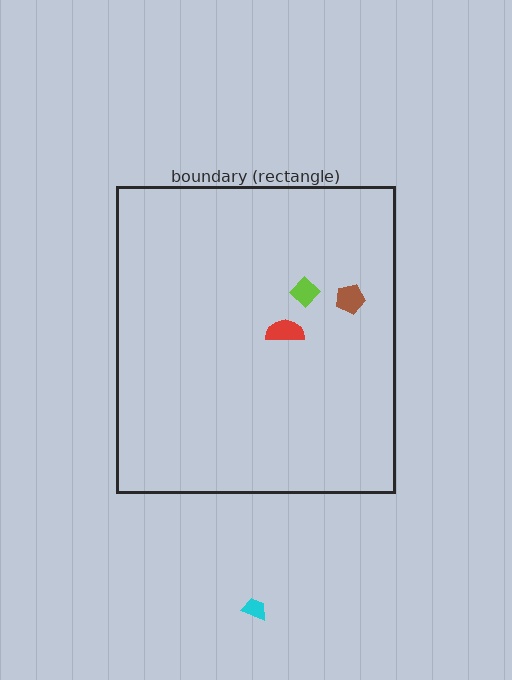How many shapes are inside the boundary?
3 inside, 1 outside.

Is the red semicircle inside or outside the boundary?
Inside.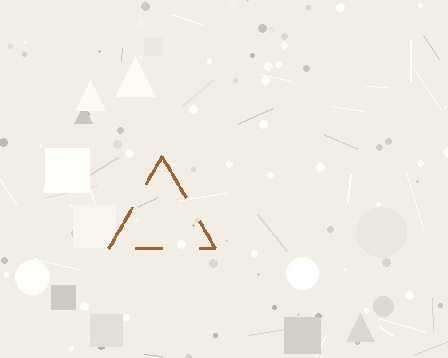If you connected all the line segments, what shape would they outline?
They would outline a triangle.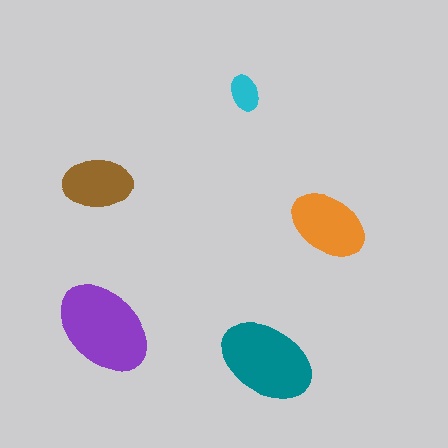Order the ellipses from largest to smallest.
the purple one, the teal one, the orange one, the brown one, the cyan one.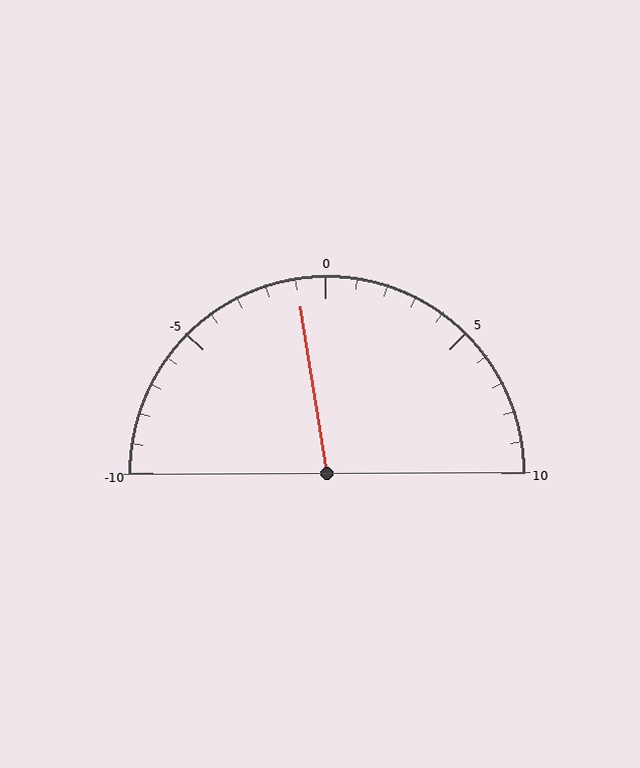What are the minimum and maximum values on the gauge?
The gauge ranges from -10 to 10.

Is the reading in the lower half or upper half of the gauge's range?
The reading is in the lower half of the range (-10 to 10).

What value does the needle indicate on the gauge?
The needle indicates approximately -1.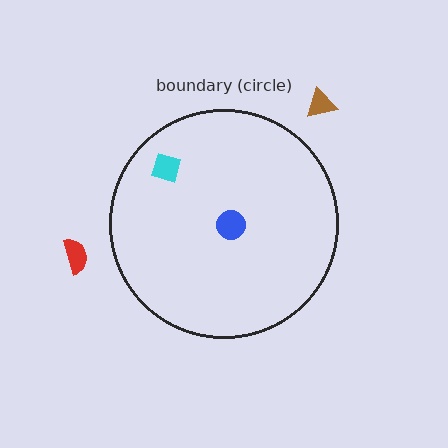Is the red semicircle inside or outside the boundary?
Outside.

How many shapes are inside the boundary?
2 inside, 2 outside.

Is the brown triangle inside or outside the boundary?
Outside.